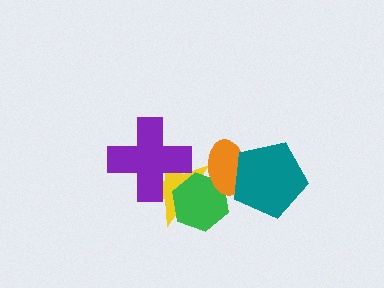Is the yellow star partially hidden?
Yes, it is partially covered by another shape.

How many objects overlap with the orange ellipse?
3 objects overlap with the orange ellipse.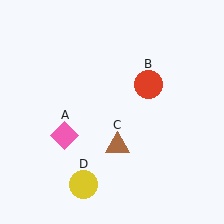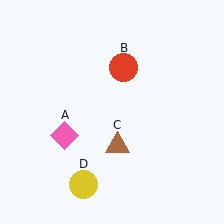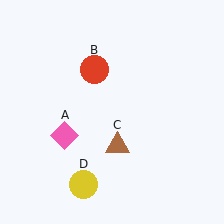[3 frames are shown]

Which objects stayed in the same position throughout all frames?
Pink diamond (object A) and brown triangle (object C) and yellow circle (object D) remained stationary.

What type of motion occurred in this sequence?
The red circle (object B) rotated counterclockwise around the center of the scene.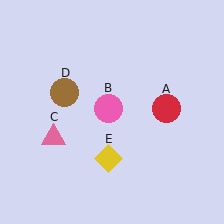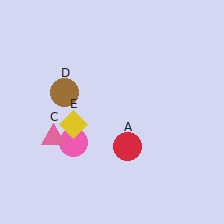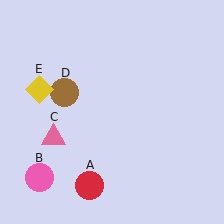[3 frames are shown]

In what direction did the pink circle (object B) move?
The pink circle (object B) moved down and to the left.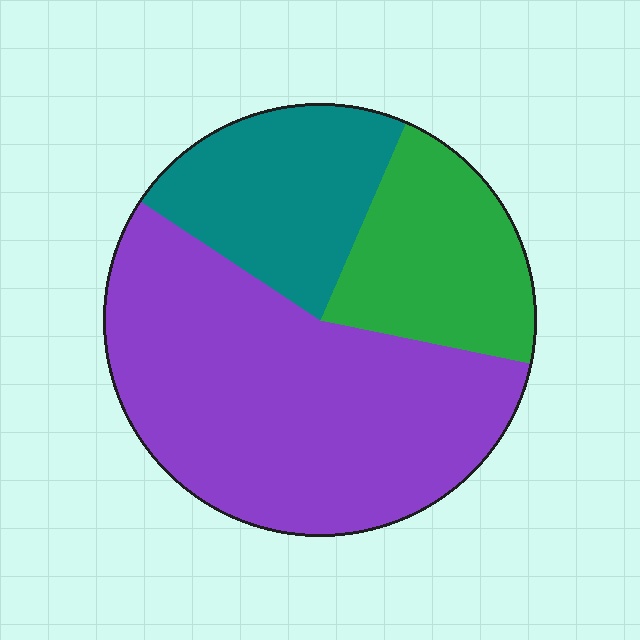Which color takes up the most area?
Purple, at roughly 55%.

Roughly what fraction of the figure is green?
Green covers roughly 20% of the figure.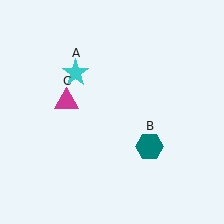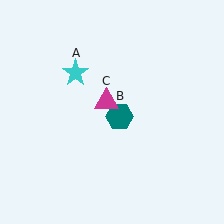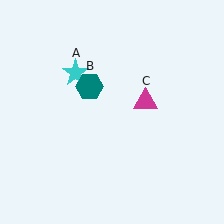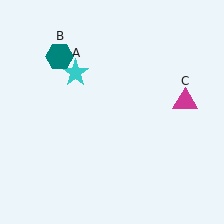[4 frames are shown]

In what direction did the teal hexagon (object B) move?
The teal hexagon (object B) moved up and to the left.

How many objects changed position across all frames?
2 objects changed position: teal hexagon (object B), magenta triangle (object C).